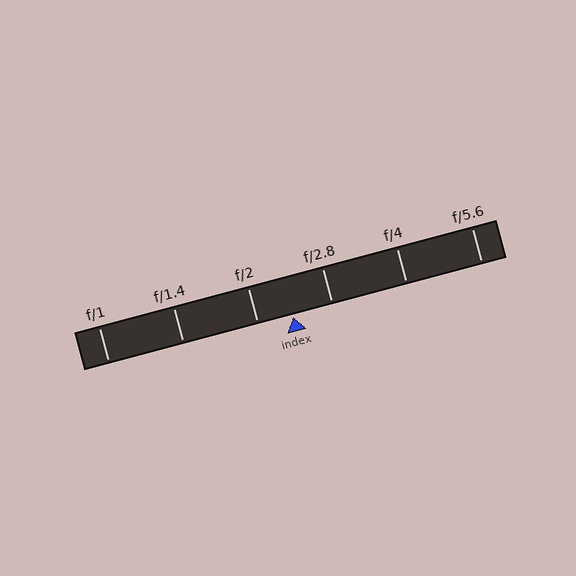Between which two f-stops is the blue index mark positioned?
The index mark is between f/2 and f/2.8.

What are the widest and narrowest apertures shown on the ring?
The widest aperture shown is f/1 and the narrowest is f/5.6.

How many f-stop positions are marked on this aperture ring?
There are 6 f-stop positions marked.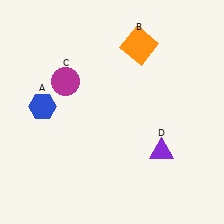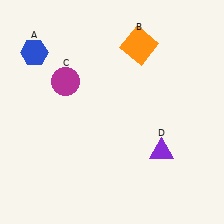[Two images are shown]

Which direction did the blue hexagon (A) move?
The blue hexagon (A) moved up.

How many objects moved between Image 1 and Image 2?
1 object moved between the two images.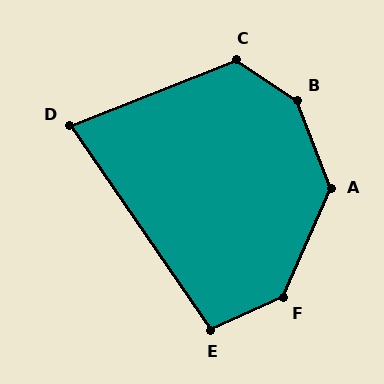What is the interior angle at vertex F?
Approximately 138 degrees (obtuse).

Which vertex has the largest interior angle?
B, at approximately 145 degrees.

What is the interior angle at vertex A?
Approximately 135 degrees (obtuse).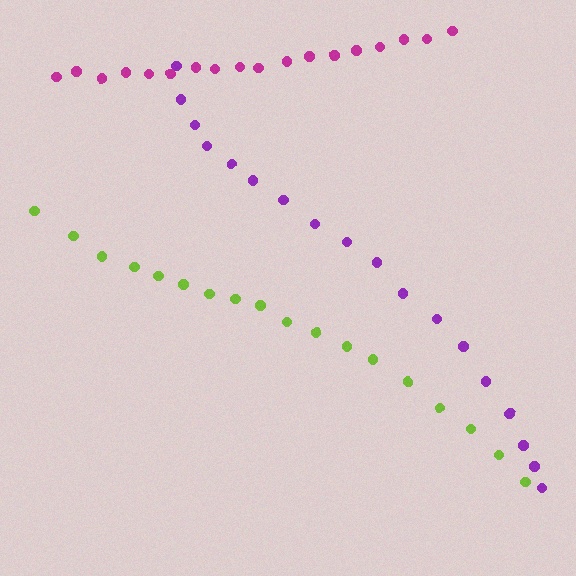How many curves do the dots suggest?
There are 3 distinct paths.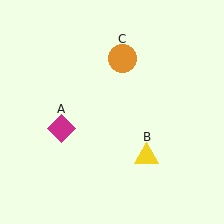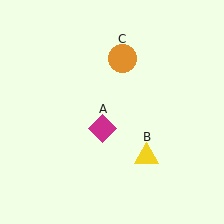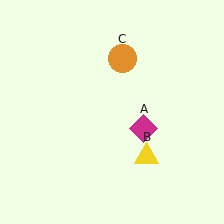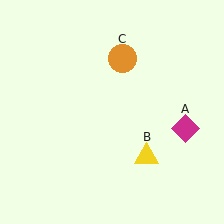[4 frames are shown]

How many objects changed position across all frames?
1 object changed position: magenta diamond (object A).